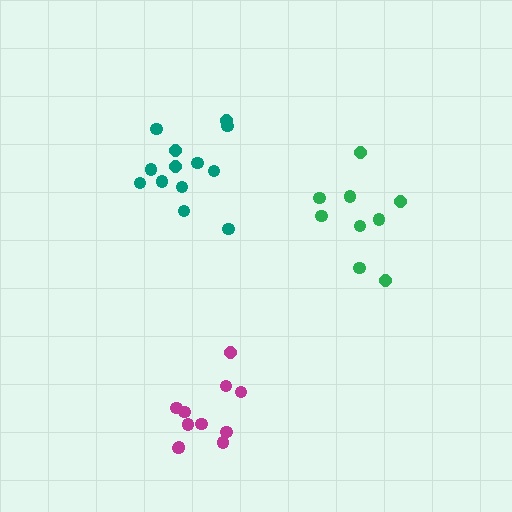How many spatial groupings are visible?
There are 3 spatial groupings.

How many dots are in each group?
Group 1: 9 dots, Group 2: 11 dots, Group 3: 13 dots (33 total).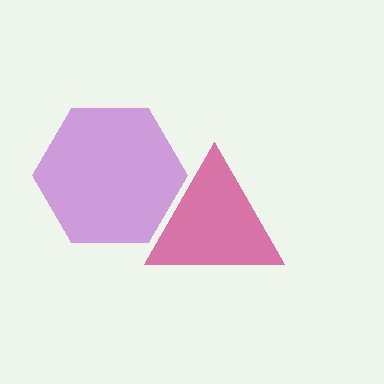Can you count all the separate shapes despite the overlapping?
Yes, there are 2 separate shapes.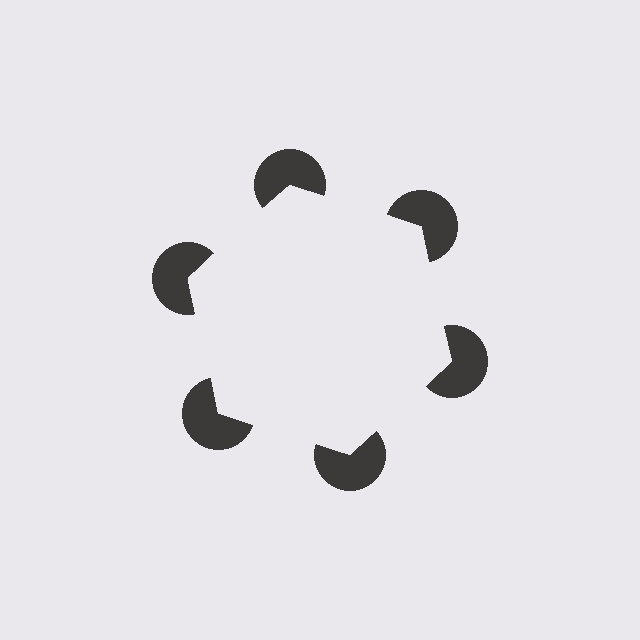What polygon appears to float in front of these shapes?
An illusory hexagon — its edges are inferred from the aligned wedge cuts in the pac-man discs, not physically drawn.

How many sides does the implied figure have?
6 sides.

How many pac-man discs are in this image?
There are 6 — one at each vertex of the illusory hexagon.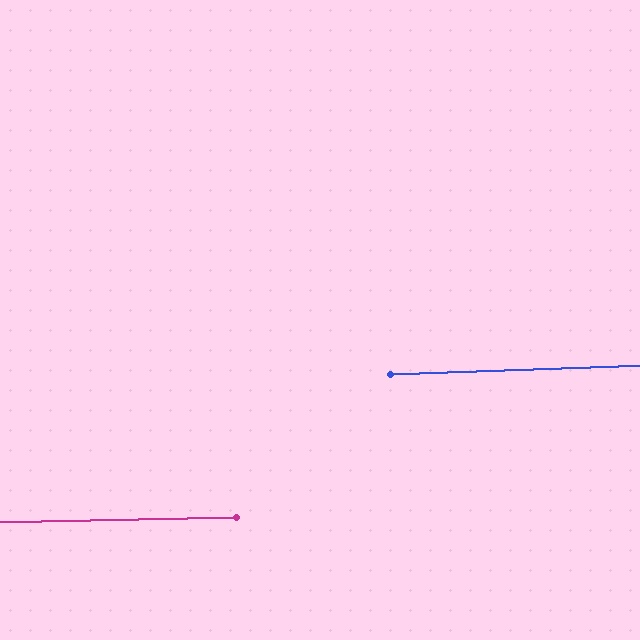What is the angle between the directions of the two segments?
Approximately 1 degree.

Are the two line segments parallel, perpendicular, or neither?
Parallel — their directions differ by only 0.8°.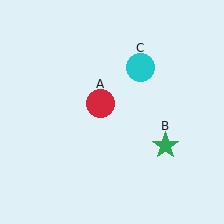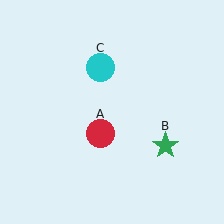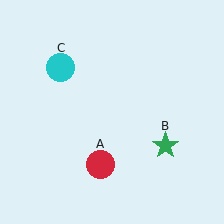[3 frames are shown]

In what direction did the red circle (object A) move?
The red circle (object A) moved down.